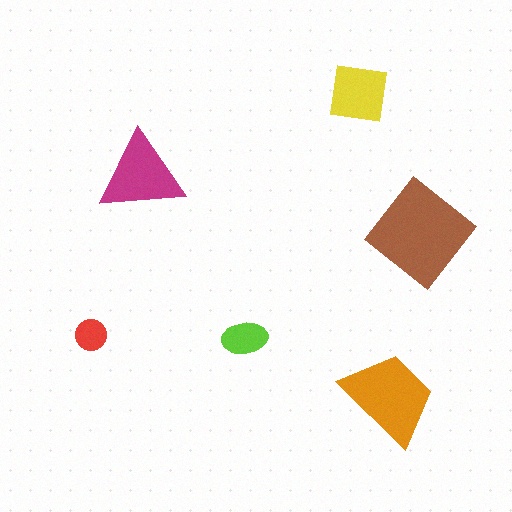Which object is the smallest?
The red circle.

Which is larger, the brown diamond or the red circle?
The brown diamond.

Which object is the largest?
The brown diamond.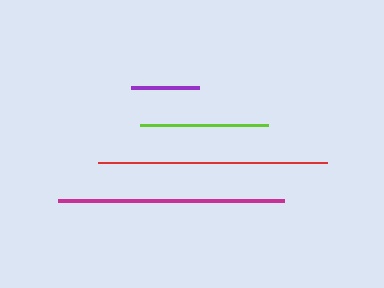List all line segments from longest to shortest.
From longest to shortest: red, magenta, lime, purple.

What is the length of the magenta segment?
The magenta segment is approximately 227 pixels long.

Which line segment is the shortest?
The purple line is the shortest at approximately 67 pixels.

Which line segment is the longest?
The red line is the longest at approximately 229 pixels.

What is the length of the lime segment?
The lime segment is approximately 128 pixels long.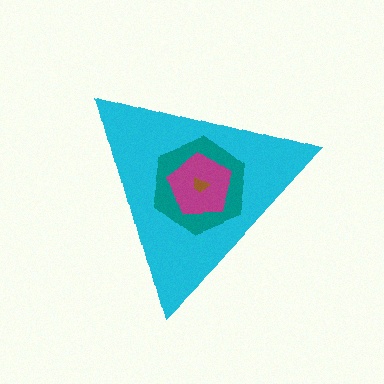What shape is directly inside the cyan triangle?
The teal hexagon.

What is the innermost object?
The brown trapezoid.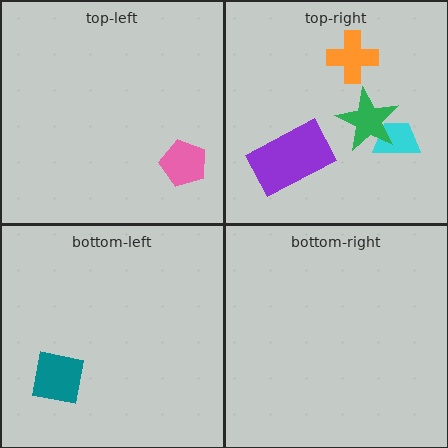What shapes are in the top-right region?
The cyan trapezoid, the purple rectangle, the orange cross, the green star.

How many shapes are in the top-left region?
1.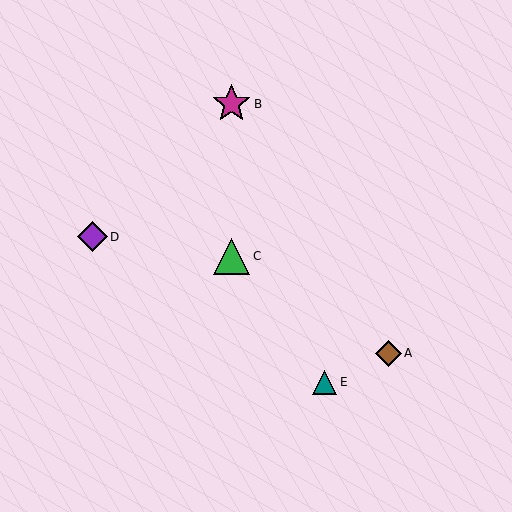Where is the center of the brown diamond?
The center of the brown diamond is at (388, 353).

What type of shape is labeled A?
Shape A is a brown diamond.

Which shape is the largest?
The magenta star (labeled B) is the largest.